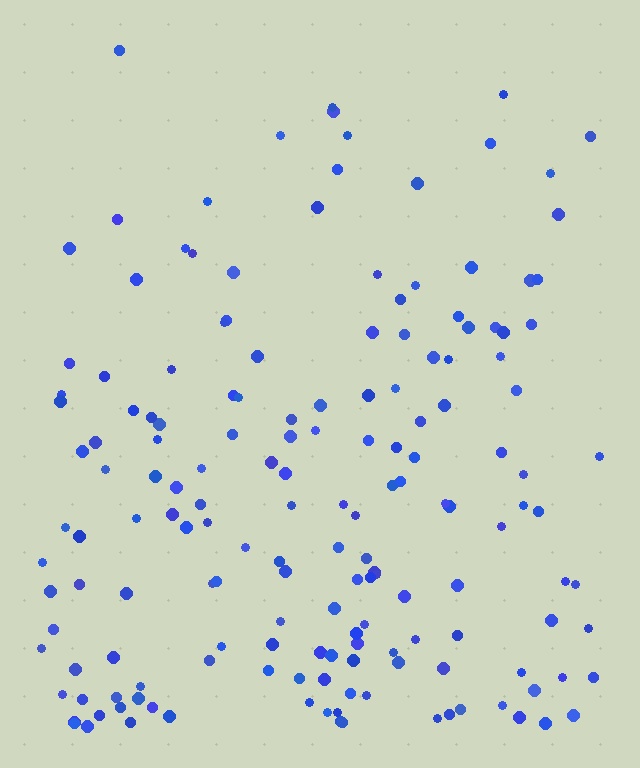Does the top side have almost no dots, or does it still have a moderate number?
Still a moderate number, just noticeably fewer than the bottom.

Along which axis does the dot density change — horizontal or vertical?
Vertical.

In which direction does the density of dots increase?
From top to bottom, with the bottom side densest.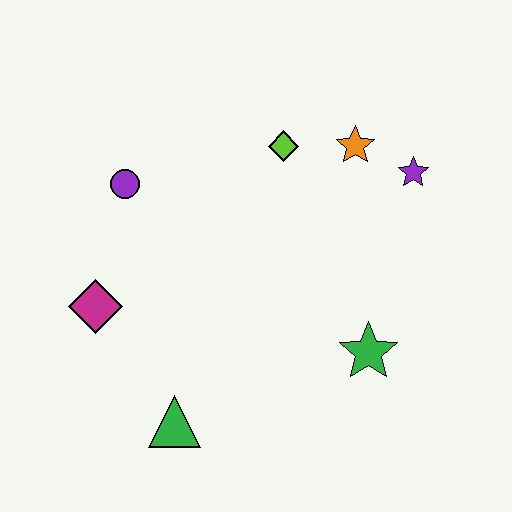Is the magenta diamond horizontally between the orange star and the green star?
No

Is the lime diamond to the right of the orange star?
No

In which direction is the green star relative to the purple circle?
The green star is to the right of the purple circle.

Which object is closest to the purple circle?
The magenta diamond is closest to the purple circle.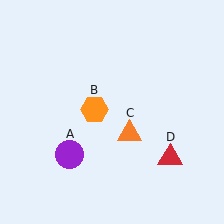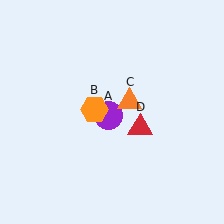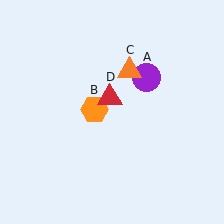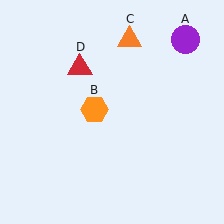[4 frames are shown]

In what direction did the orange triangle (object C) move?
The orange triangle (object C) moved up.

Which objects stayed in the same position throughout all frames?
Orange hexagon (object B) remained stationary.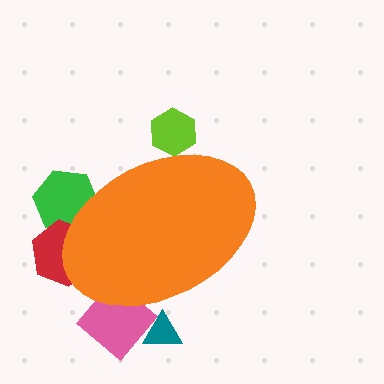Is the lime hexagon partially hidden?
Yes, the lime hexagon is partially hidden behind the orange ellipse.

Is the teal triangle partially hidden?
Yes, the teal triangle is partially hidden behind the orange ellipse.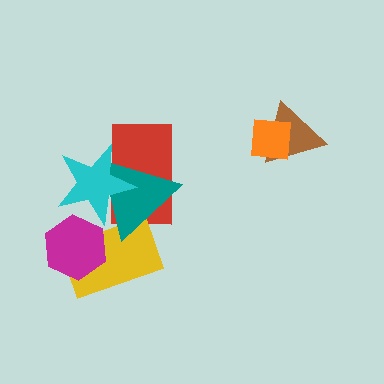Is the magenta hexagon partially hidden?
Yes, it is partially covered by another shape.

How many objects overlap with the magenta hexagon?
2 objects overlap with the magenta hexagon.